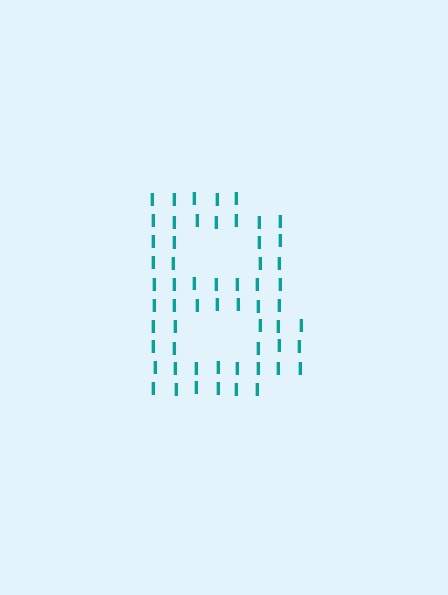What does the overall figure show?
The overall figure shows the letter B.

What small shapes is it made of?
It is made of small letter I's.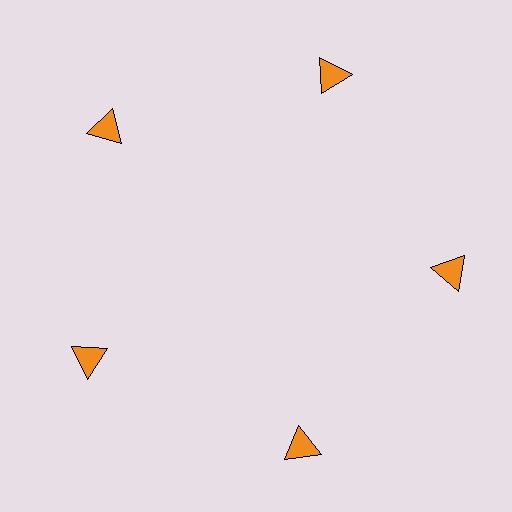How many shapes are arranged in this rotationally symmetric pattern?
There are 5 shapes, arranged in 5 groups of 1.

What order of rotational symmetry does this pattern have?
This pattern has 5-fold rotational symmetry.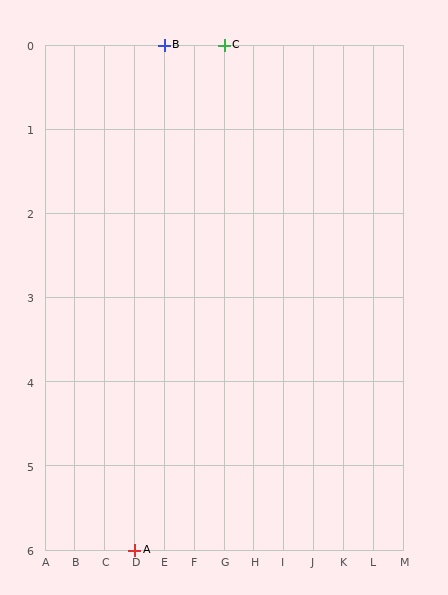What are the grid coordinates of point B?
Point B is at grid coordinates (E, 0).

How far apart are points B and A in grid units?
Points B and A are 1 column and 6 rows apart (about 6.1 grid units diagonally).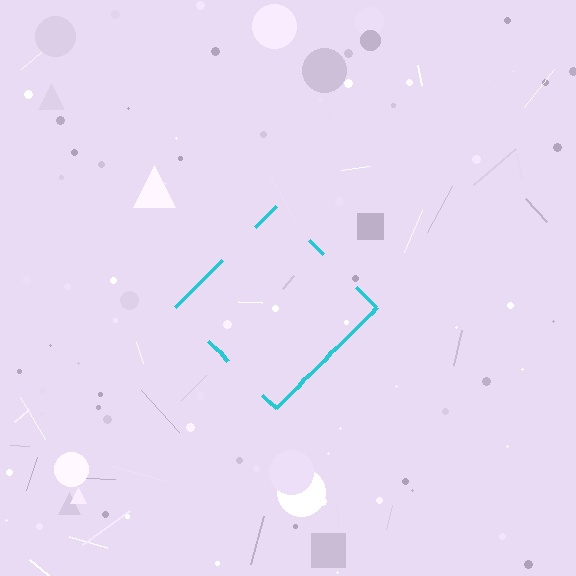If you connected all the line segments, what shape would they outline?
They would outline a diamond.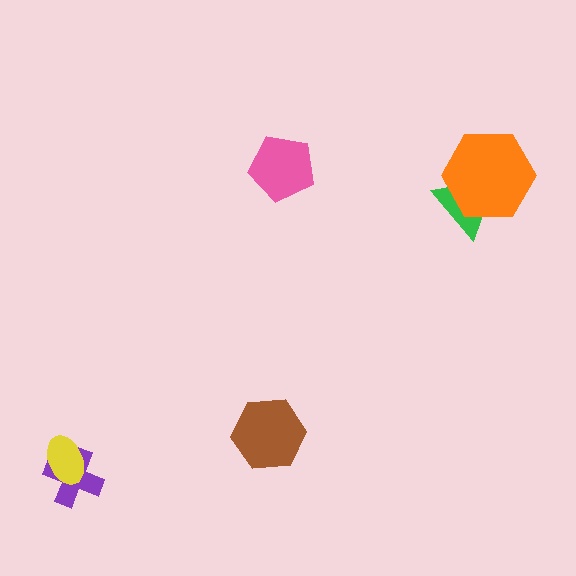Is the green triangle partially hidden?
Yes, it is partially covered by another shape.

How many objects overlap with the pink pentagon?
0 objects overlap with the pink pentagon.